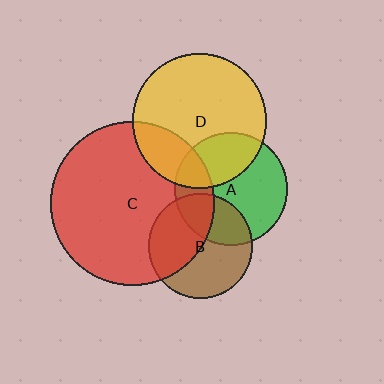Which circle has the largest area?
Circle C (red).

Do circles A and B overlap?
Yes.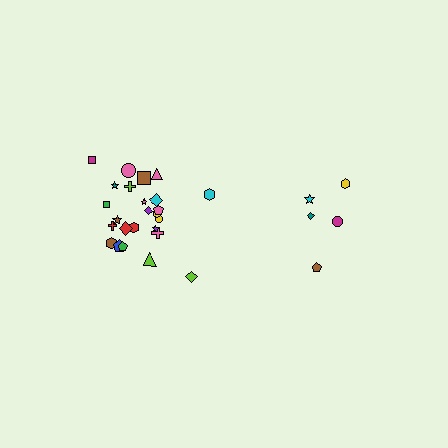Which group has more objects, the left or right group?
The left group.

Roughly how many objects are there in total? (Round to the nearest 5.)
Roughly 30 objects in total.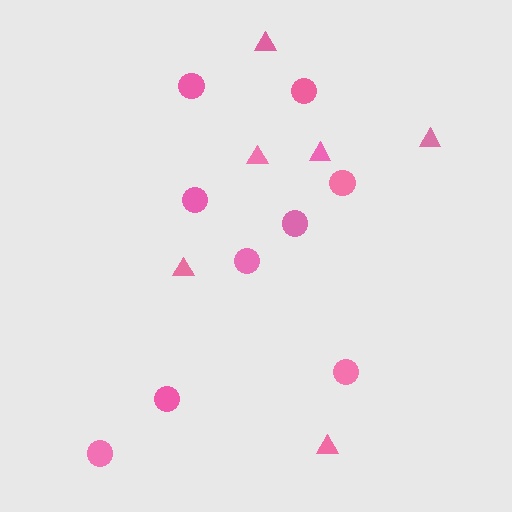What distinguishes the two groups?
There are 2 groups: one group of circles (9) and one group of triangles (6).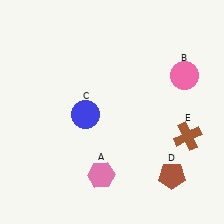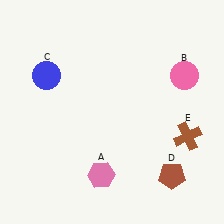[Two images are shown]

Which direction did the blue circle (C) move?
The blue circle (C) moved left.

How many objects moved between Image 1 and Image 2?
1 object moved between the two images.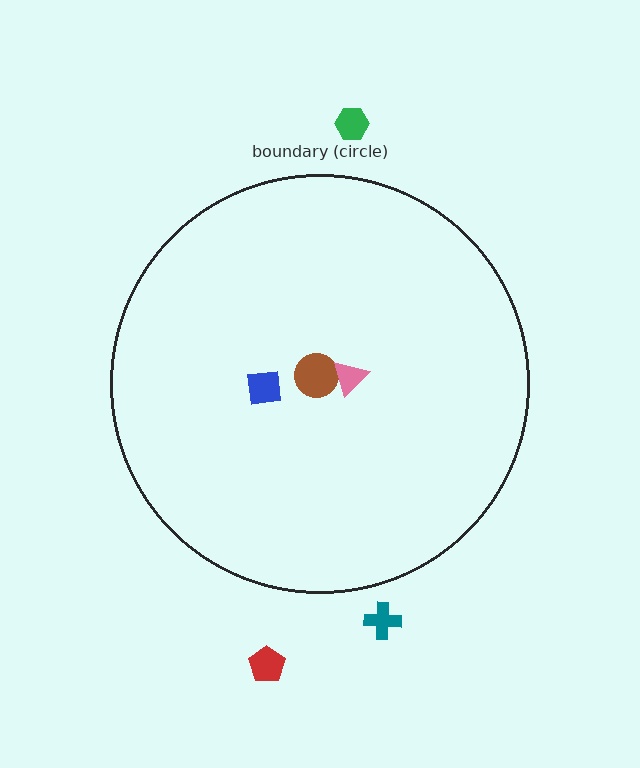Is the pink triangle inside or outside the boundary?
Inside.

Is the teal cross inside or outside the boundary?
Outside.